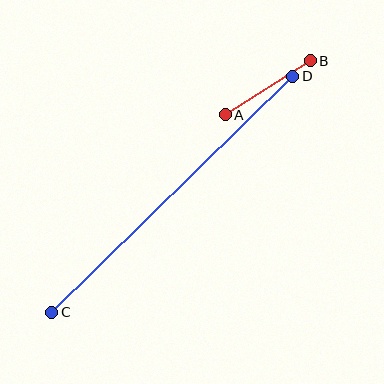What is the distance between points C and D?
The distance is approximately 337 pixels.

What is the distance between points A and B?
The distance is approximately 101 pixels.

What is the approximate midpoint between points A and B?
The midpoint is at approximately (268, 88) pixels.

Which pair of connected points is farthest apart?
Points C and D are farthest apart.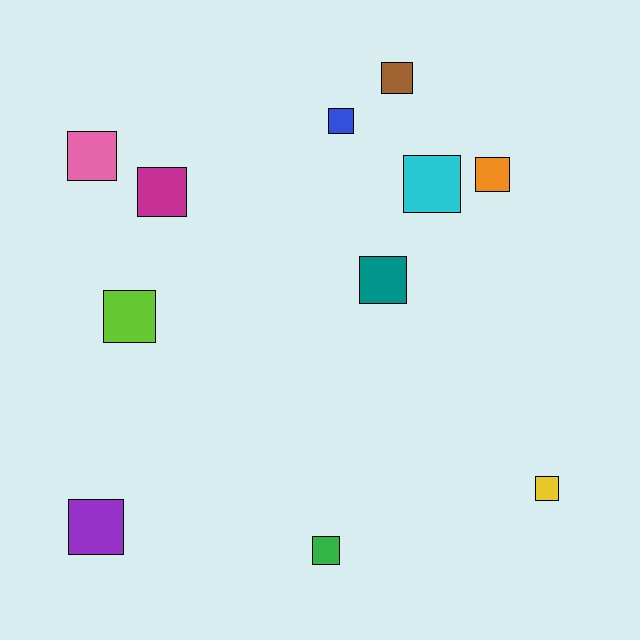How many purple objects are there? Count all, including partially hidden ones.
There is 1 purple object.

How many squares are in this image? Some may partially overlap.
There are 11 squares.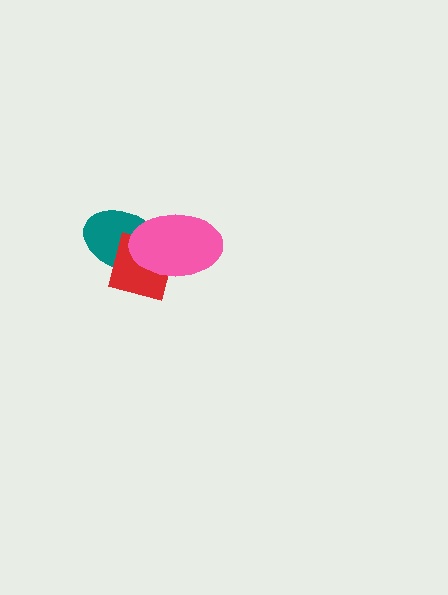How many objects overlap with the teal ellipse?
2 objects overlap with the teal ellipse.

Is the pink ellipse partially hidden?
No, no other shape covers it.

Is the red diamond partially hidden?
Yes, it is partially covered by another shape.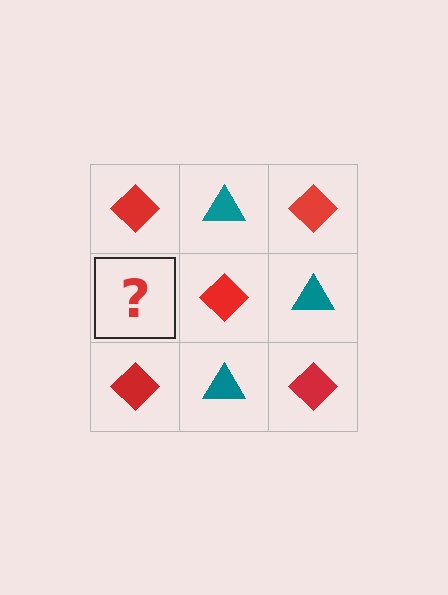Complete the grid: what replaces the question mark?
The question mark should be replaced with a teal triangle.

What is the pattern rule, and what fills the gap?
The rule is that it alternates red diamond and teal triangle in a checkerboard pattern. The gap should be filled with a teal triangle.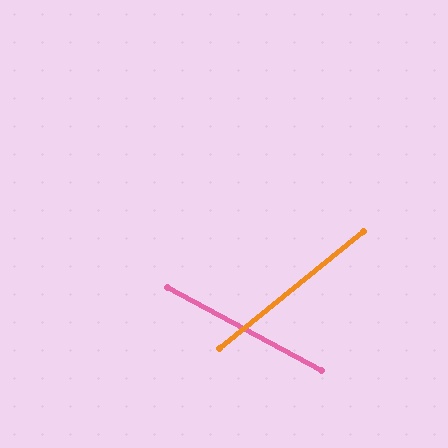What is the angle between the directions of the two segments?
Approximately 67 degrees.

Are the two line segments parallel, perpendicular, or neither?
Neither parallel nor perpendicular — they differ by about 67°.